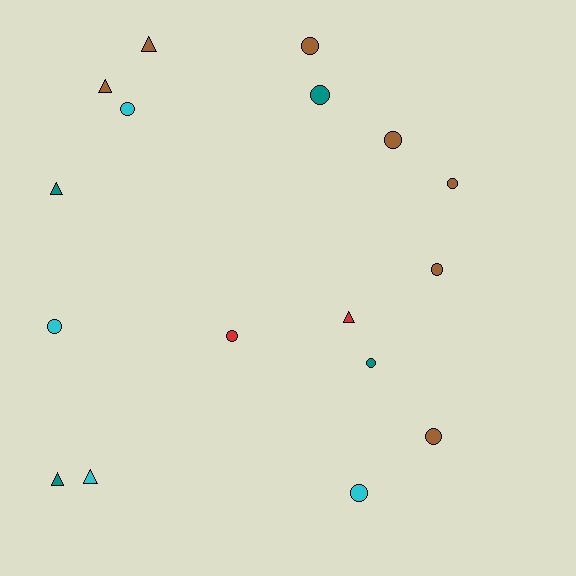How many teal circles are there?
There are 2 teal circles.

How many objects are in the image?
There are 17 objects.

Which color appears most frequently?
Brown, with 7 objects.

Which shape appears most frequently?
Circle, with 11 objects.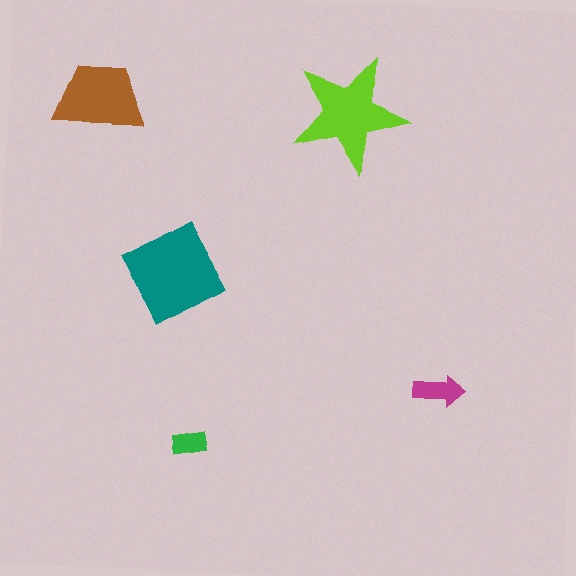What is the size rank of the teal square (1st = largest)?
1st.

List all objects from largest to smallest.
The teal square, the lime star, the brown trapezoid, the magenta arrow, the green rectangle.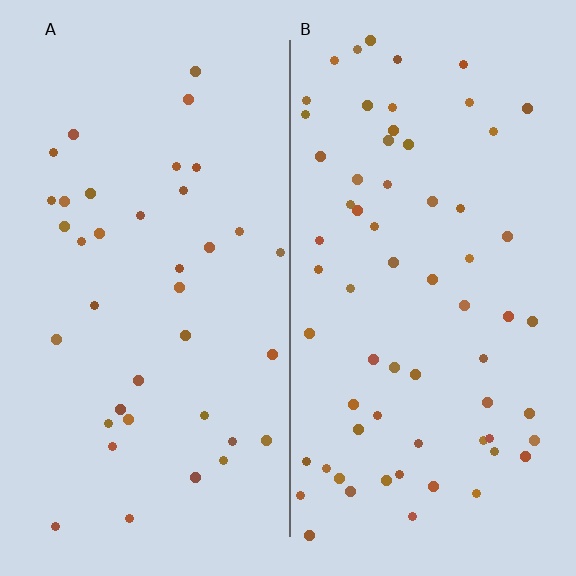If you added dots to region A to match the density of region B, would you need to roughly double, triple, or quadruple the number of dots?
Approximately double.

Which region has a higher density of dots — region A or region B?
B (the right).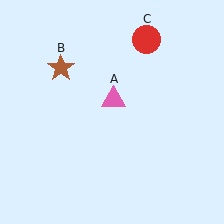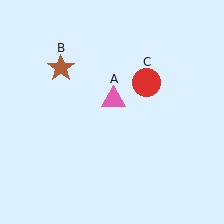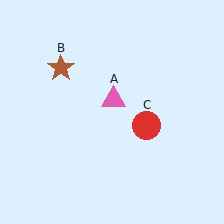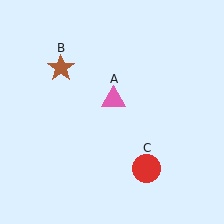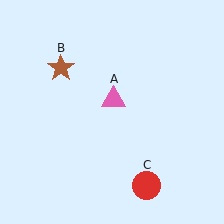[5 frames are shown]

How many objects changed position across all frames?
1 object changed position: red circle (object C).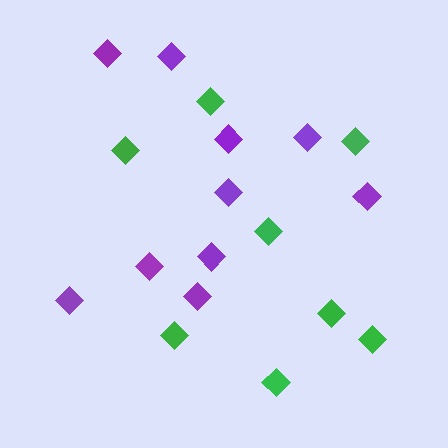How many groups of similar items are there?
There are 2 groups: one group of green diamonds (8) and one group of purple diamonds (10).